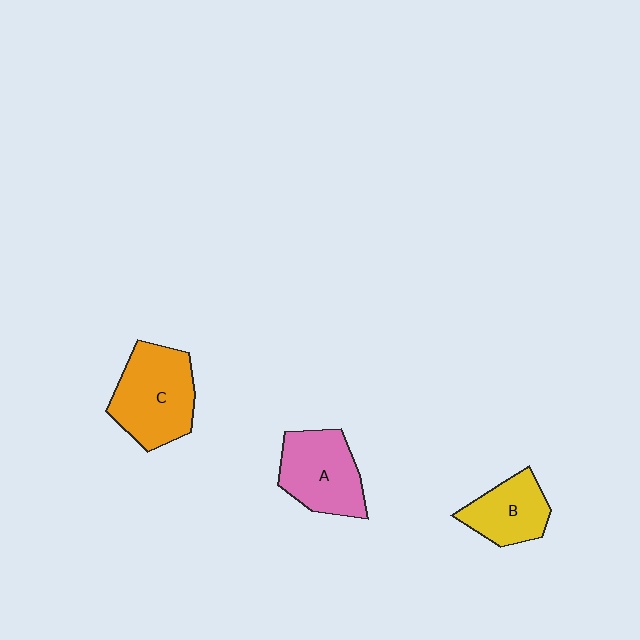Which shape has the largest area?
Shape C (orange).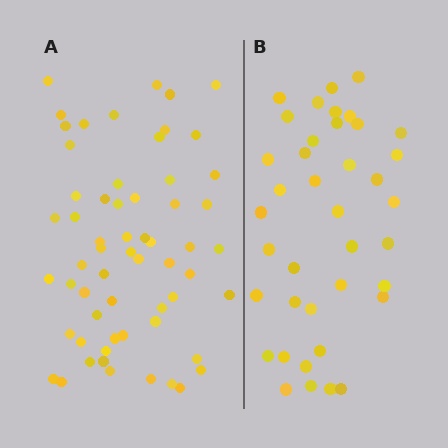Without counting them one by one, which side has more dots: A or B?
Region A (the left region) has more dots.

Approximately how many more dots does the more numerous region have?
Region A has approximately 20 more dots than region B.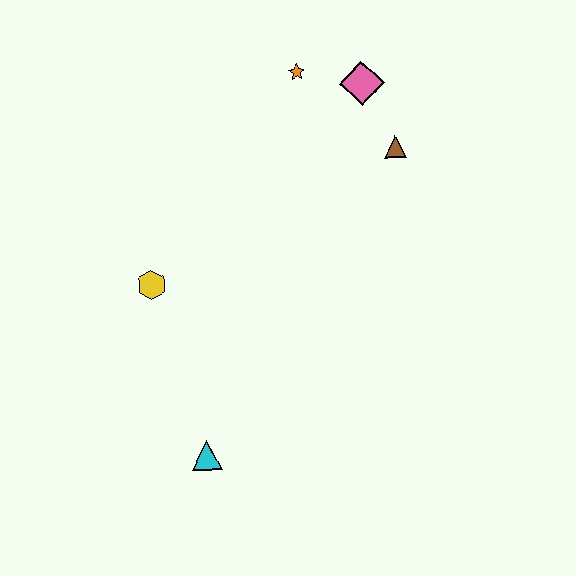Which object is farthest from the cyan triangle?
The pink diamond is farthest from the cyan triangle.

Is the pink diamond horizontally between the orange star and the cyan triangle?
No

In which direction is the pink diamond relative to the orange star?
The pink diamond is to the right of the orange star.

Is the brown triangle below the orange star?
Yes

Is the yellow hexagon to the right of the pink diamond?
No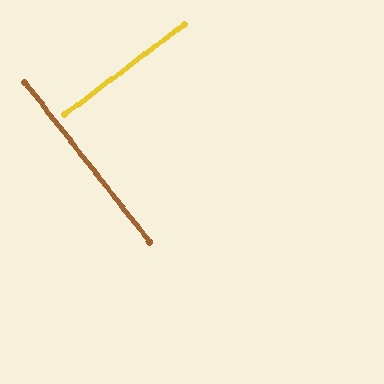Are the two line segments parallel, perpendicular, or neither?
Perpendicular — they meet at approximately 89°.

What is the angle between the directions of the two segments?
Approximately 89 degrees.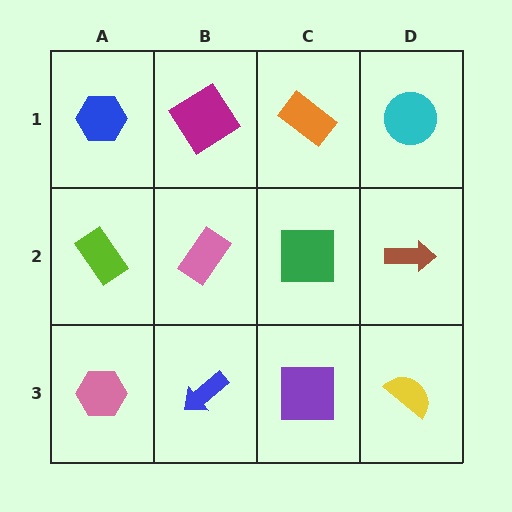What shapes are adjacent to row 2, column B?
A magenta diamond (row 1, column B), a blue arrow (row 3, column B), a lime rectangle (row 2, column A), a green square (row 2, column C).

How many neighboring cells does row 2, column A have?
3.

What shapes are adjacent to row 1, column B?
A pink rectangle (row 2, column B), a blue hexagon (row 1, column A), an orange rectangle (row 1, column C).